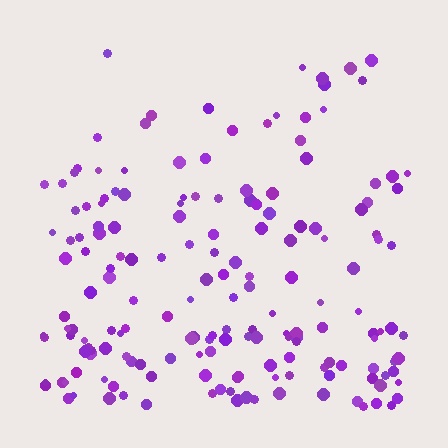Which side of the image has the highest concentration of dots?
The bottom.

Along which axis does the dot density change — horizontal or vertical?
Vertical.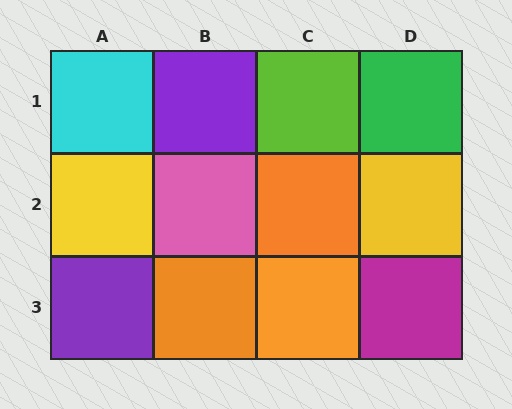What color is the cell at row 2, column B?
Pink.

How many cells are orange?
3 cells are orange.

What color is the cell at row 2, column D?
Yellow.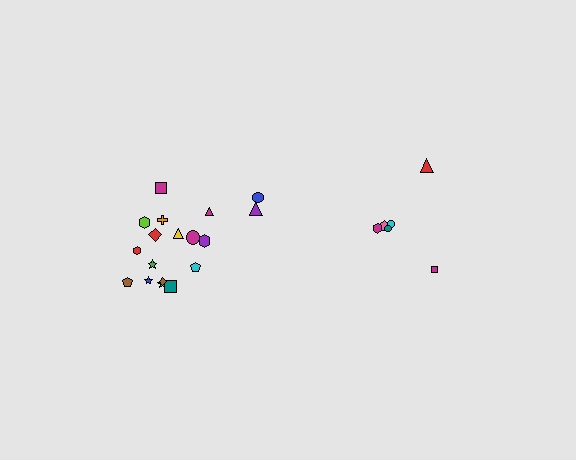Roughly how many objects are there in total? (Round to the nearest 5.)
Roughly 25 objects in total.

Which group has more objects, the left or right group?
The left group.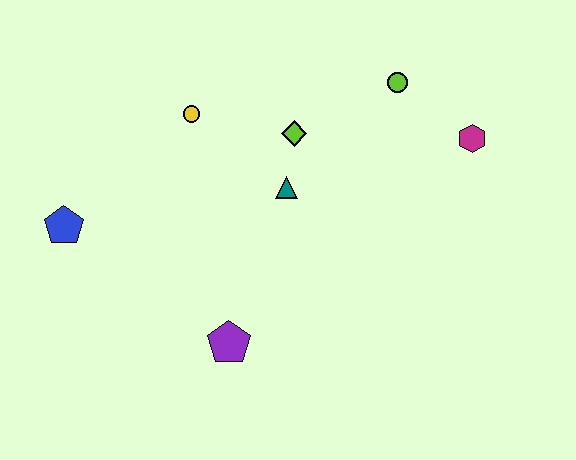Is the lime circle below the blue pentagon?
No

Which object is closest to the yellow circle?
The lime diamond is closest to the yellow circle.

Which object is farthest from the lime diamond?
The blue pentagon is farthest from the lime diamond.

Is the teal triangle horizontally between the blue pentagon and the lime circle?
Yes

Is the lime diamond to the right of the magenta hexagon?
No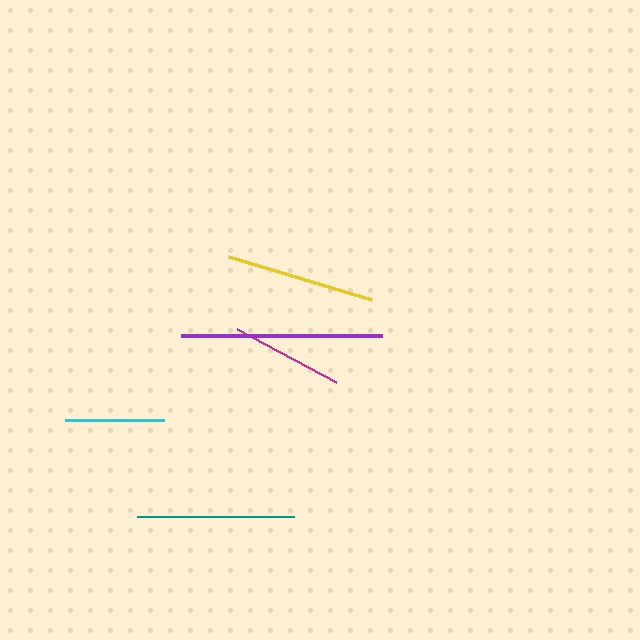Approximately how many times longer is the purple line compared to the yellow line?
The purple line is approximately 1.3 times the length of the yellow line.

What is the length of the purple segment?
The purple segment is approximately 202 pixels long.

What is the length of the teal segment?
The teal segment is approximately 157 pixels long.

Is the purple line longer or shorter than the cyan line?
The purple line is longer than the cyan line.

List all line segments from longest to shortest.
From longest to shortest: purple, teal, yellow, magenta, cyan.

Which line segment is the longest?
The purple line is the longest at approximately 202 pixels.